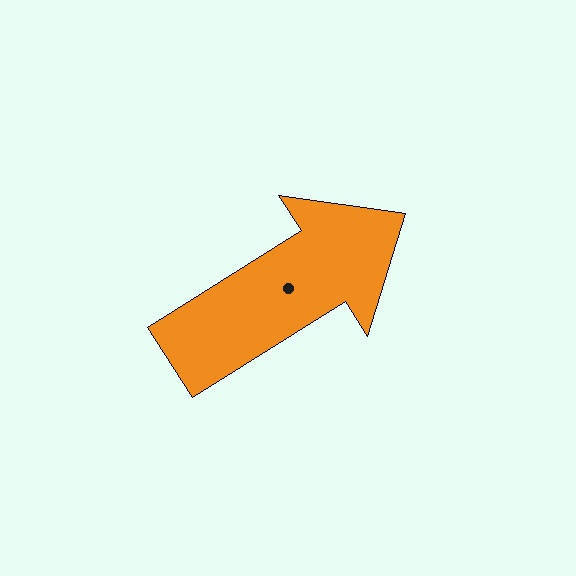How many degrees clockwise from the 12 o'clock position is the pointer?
Approximately 58 degrees.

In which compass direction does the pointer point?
Northeast.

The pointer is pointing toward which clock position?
Roughly 2 o'clock.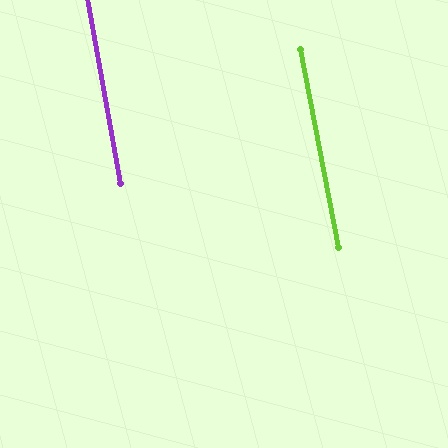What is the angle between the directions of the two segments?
Approximately 1 degree.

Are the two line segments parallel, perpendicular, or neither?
Parallel — their directions differ by only 1.1°.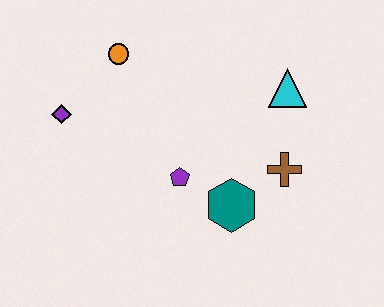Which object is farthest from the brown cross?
The purple diamond is farthest from the brown cross.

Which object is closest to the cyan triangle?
The brown cross is closest to the cyan triangle.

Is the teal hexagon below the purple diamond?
Yes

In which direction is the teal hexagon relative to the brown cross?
The teal hexagon is to the left of the brown cross.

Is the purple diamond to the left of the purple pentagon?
Yes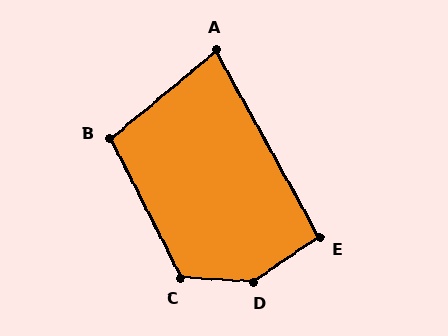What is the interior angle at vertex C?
Approximately 121 degrees (obtuse).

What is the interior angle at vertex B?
Approximately 103 degrees (obtuse).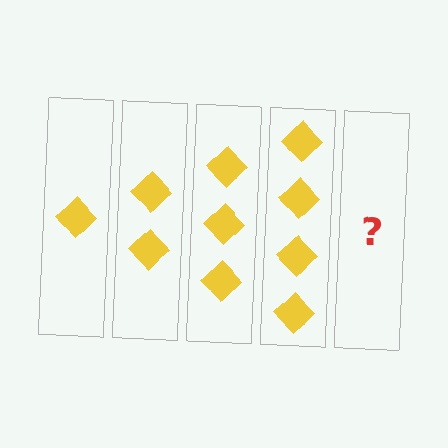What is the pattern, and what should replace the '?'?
The pattern is that each step adds one more diamond. The '?' should be 5 diamonds.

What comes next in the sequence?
The next element should be 5 diamonds.